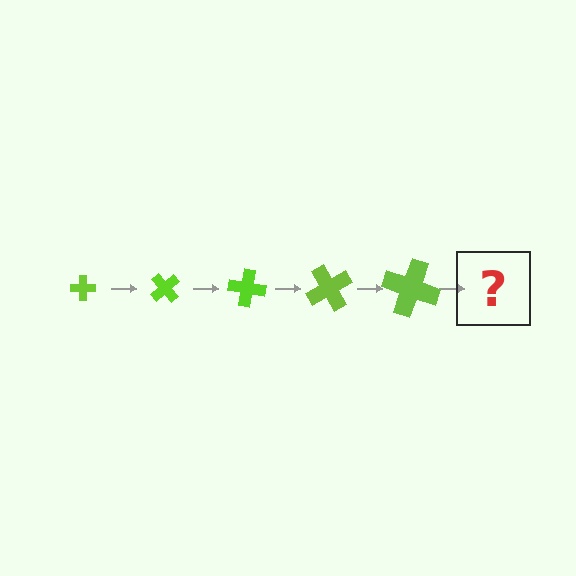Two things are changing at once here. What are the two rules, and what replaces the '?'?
The two rules are that the cross grows larger each step and it rotates 50 degrees each step. The '?' should be a cross, larger than the previous one and rotated 250 degrees from the start.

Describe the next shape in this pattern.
It should be a cross, larger than the previous one and rotated 250 degrees from the start.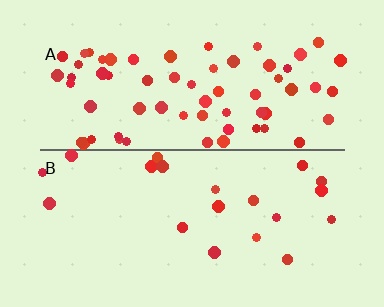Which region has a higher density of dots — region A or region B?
A (the top).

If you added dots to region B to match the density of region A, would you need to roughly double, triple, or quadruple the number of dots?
Approximately triple.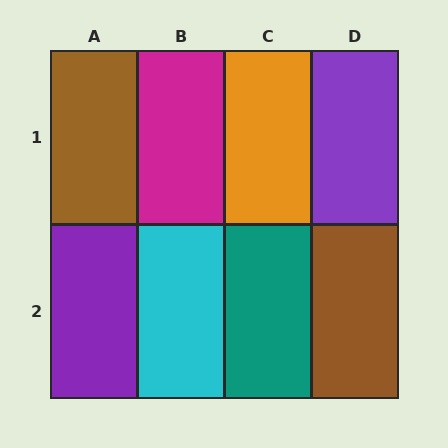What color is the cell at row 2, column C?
Teal.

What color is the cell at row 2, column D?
Brown.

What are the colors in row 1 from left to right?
Brown, magenta, orange, purple.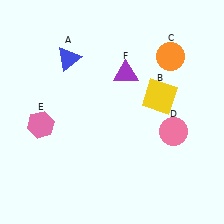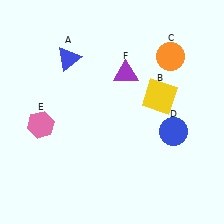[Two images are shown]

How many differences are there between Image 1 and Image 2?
There is 1 difference between the two images.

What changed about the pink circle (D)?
In Image 1, D is pink. In Image 2, it changed to blue.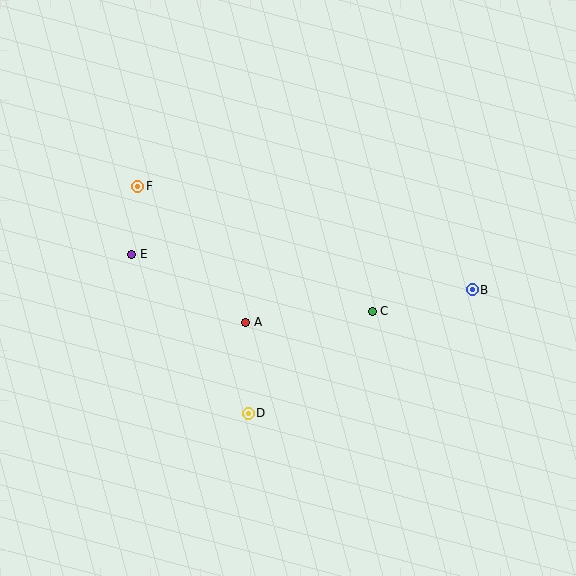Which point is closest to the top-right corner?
Point B is closest to the top-right corner.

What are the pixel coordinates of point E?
Point E is at (132, 254).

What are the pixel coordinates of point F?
Point F is at (138, 186).